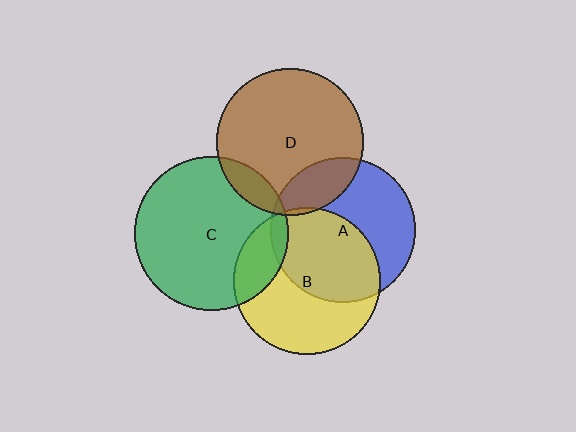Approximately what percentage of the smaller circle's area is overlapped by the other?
Approximately 5%.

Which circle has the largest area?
Circle C (green).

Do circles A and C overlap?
Yes.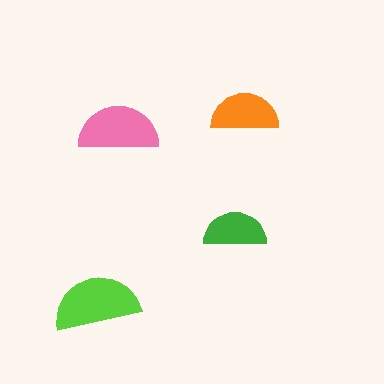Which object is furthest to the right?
The orange semicircle is rightmost.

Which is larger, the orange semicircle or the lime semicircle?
The lime one.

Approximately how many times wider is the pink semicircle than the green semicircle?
About 1.5 times wider.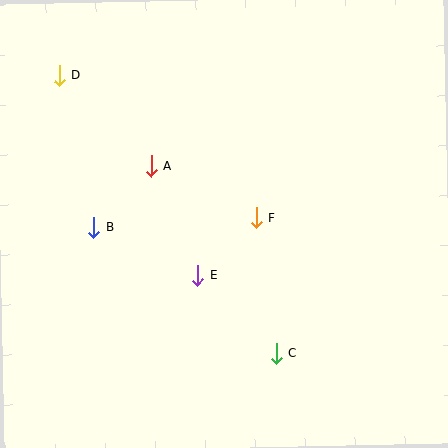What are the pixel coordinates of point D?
Point D is at (59, 76).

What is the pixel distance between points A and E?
The distance between A and E is 119 pixels.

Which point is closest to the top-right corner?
Point F is closest to the top-right corner.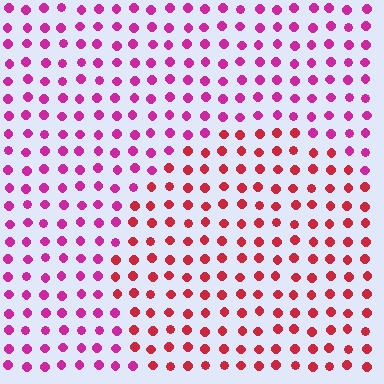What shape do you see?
I see a circle.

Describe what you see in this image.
The image is filled with small magenta elements in a uniform arrangement. A circle-shaped region is visible where the elements are tinted to a slightly different hue, forming a subtle color boundary.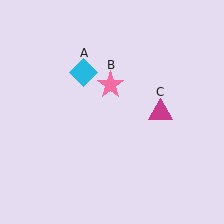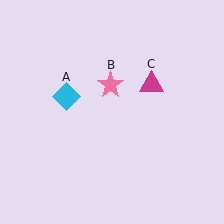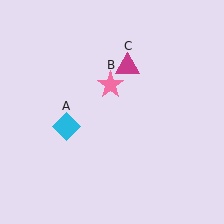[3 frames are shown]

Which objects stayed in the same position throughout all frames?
Pink star (object B) remained stationary.